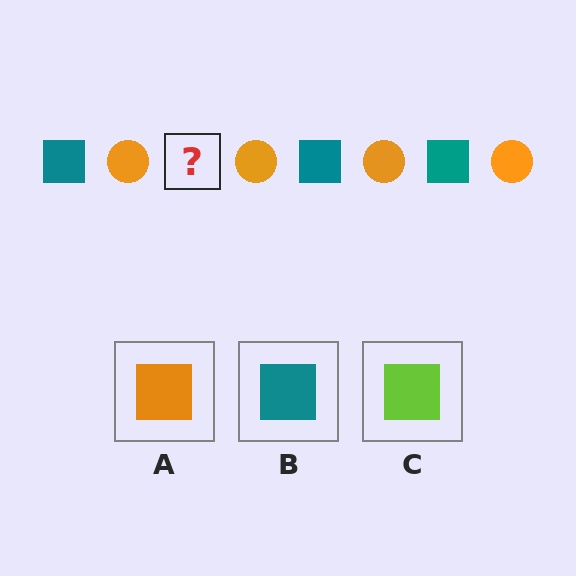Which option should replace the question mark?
Option B.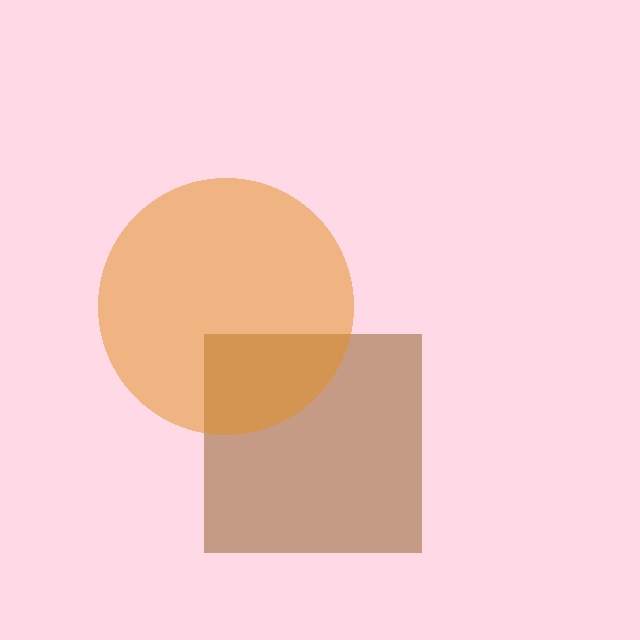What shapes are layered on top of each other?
The layered shapes are: a brown square, an orange circle.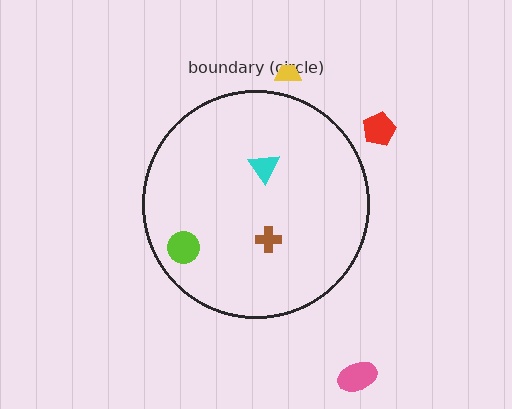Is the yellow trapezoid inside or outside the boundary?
Outside.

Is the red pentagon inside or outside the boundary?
Outside.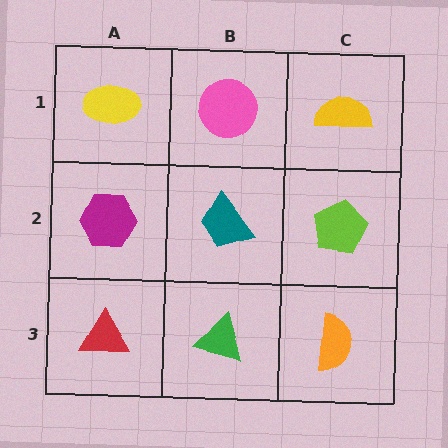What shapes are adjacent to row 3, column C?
A lime pentagon (row 2, column C), a green triangle (row 3, column B).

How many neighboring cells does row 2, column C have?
3.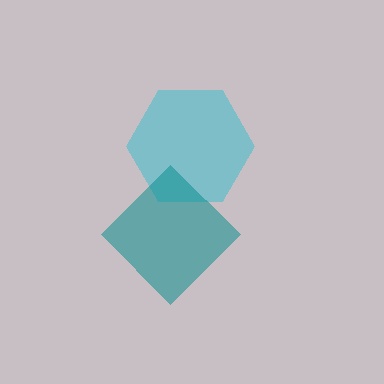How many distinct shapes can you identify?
There are 2 distinct shapes: a cyan hexagon, a teal diamond.